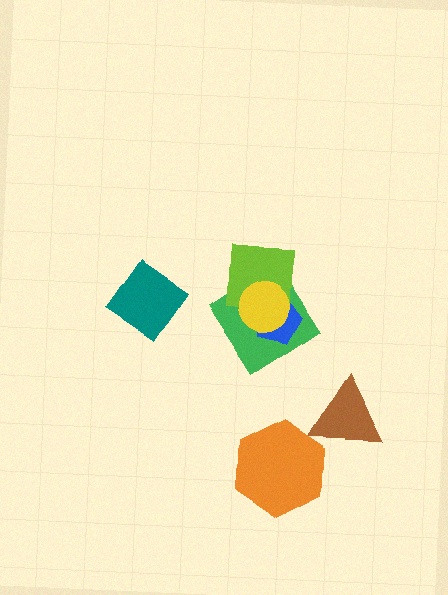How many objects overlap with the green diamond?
3 objects overlap with the green diamond.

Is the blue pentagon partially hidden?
Yes, it is partially covered by another shape.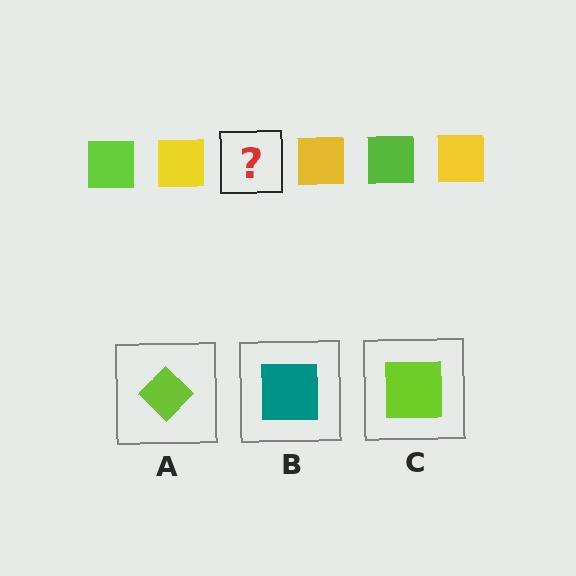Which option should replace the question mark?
Option C.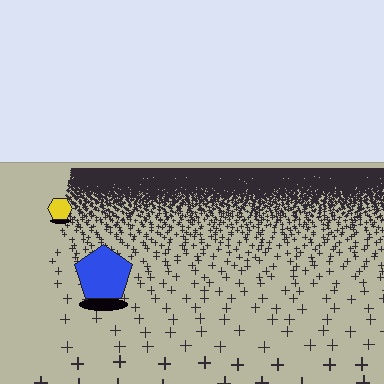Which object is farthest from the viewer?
The yellow hexagon is farthest from the viewer. It appears smaller and the ground texture around it is denser.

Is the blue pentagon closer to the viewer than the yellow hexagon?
Yes. The blue pentagon is closer — you can tell from the texture gradient: the ground texture is coarser near it.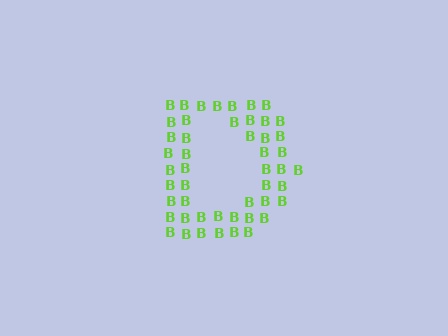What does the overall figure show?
The overall figure shows the letter D.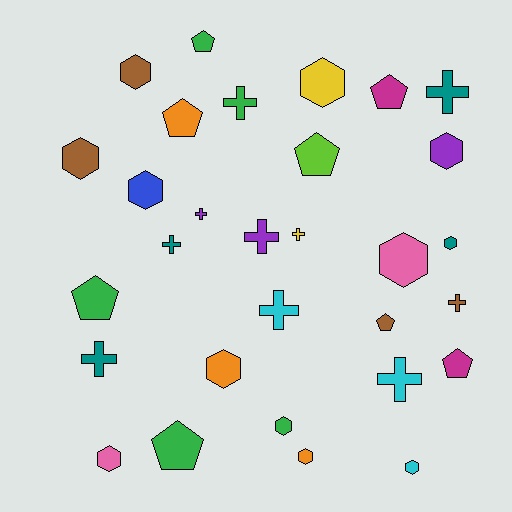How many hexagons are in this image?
There are 12 hexagons.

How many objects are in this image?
There are 30 objects.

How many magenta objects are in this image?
There are 2 magenta objects.